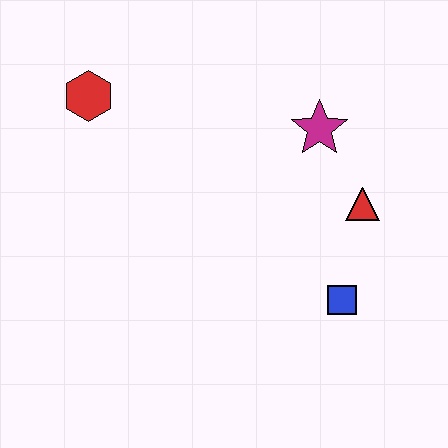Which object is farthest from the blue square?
The red hexagon is farthest from the blue square.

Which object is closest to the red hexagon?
The magenta star is closest to the red hexagon.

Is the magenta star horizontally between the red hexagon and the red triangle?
Yes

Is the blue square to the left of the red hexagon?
No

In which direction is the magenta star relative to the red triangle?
The magenta star is above the red triangle.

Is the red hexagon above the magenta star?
Yes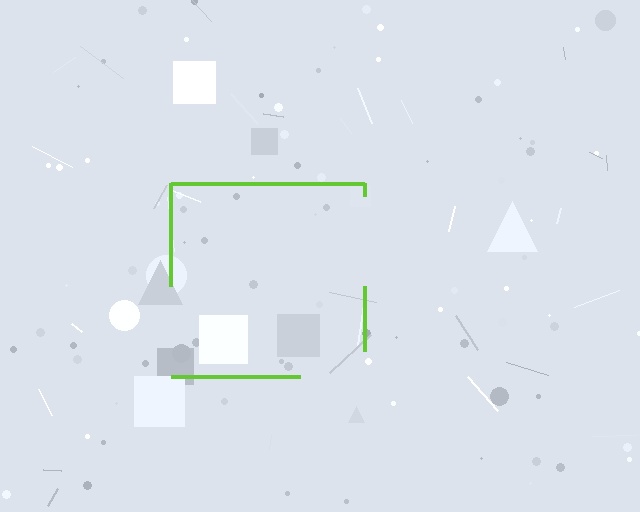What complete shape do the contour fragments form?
The contour fragments form a square.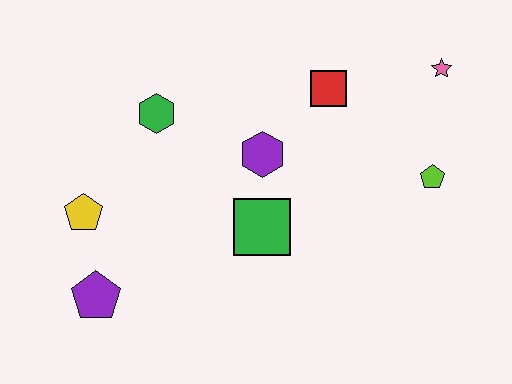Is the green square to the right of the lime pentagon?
No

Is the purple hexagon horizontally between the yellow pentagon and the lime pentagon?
Yes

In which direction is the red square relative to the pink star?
The red square is to the left of the pink star.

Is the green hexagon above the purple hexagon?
Yes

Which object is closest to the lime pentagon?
The pink star is closest to the lime pentagon.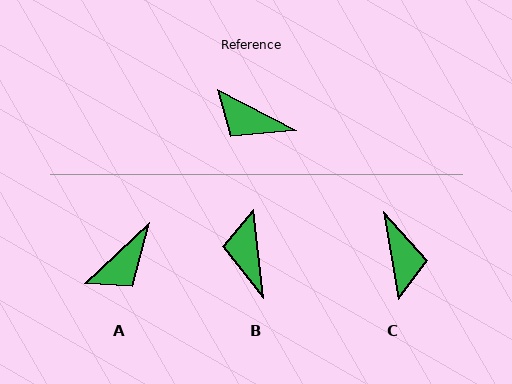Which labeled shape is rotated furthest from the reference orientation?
C, about 127 degrees away.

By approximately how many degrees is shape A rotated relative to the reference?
Approximately 70 degrees counter-clockwise.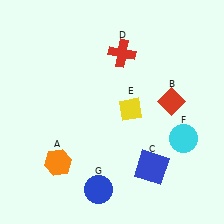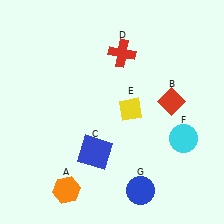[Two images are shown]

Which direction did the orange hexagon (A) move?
The orange hexagon (A) moved down.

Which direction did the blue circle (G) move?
The blue circle (G) moved right.